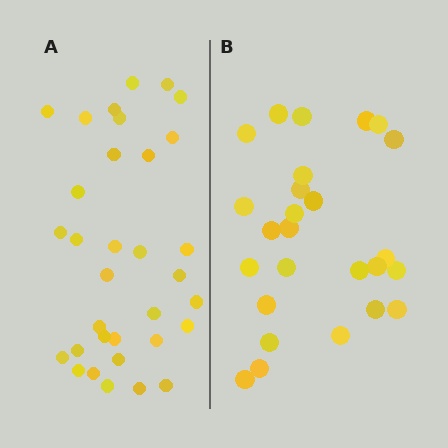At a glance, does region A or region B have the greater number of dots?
Region A (the left region) has more dots.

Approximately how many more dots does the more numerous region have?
Region A has roughly 8 or so more dots than region B.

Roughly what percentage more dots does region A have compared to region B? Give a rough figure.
About 25% more.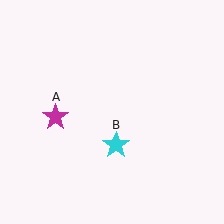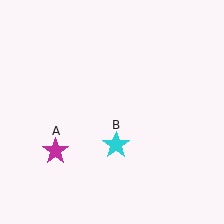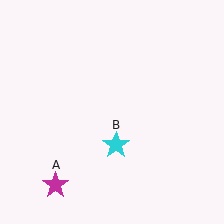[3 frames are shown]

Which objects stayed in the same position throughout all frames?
Cyan star (object B) remained stationary.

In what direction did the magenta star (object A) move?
The magenta star (object A) moved down.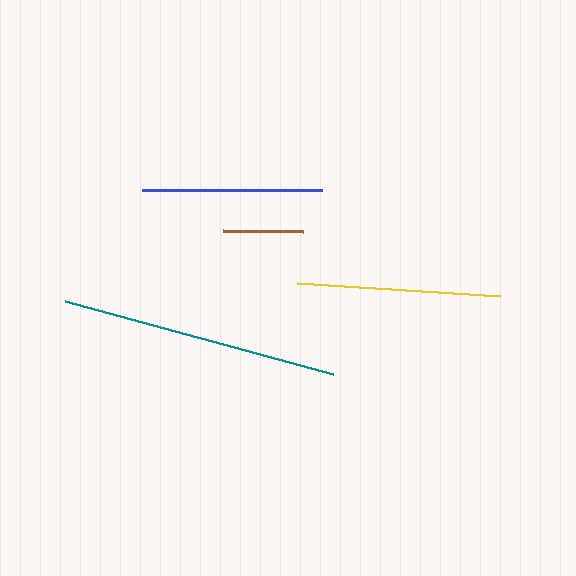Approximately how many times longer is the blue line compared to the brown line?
The blue line is approximately 2.2 times the length of the brown line.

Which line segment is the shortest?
The brown line is the shortest at approximately 80 pixels.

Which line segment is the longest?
The teal line is the longest at approximately 279 pixels.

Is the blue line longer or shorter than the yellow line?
The yellow line is longer than the blue line.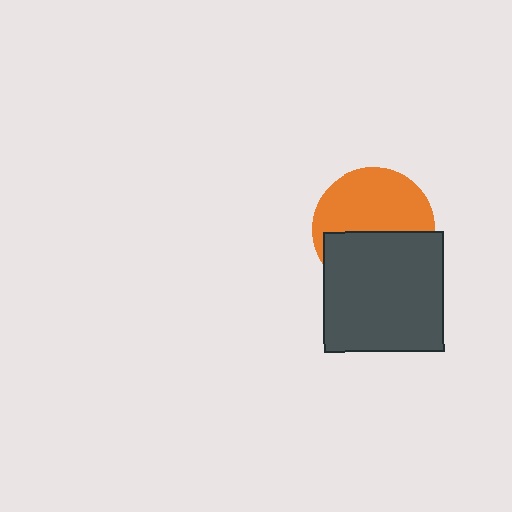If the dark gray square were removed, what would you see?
You would see the complete orange circle.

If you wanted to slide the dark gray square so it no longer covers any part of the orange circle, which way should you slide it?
Slide it down — that is the most direct way to separate the two shapes.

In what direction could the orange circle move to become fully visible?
The orange circle could move up. That would shift it out from behind the dark gray square entirely.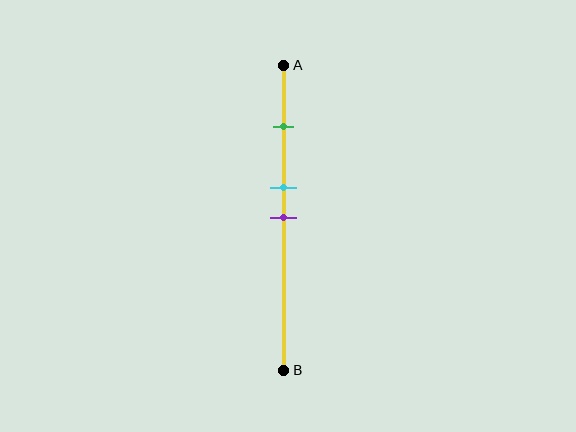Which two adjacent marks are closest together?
The cyan and purple marks are the closest adjacent pair.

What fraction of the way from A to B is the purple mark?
The purple mark is approximately 50% (0.5) of the way from A to B.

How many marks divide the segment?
There are 3 marks dividing the segment.